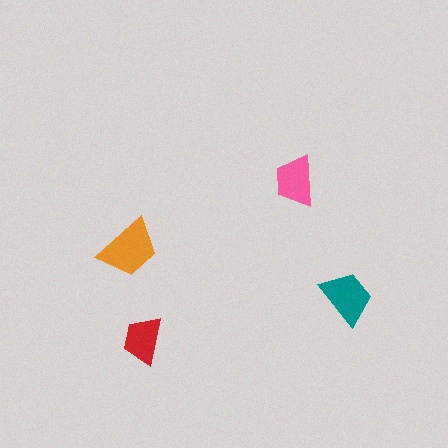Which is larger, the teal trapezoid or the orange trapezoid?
The orange one.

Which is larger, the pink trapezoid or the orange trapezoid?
The orange one.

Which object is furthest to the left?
The orange trapezoid is leftmost.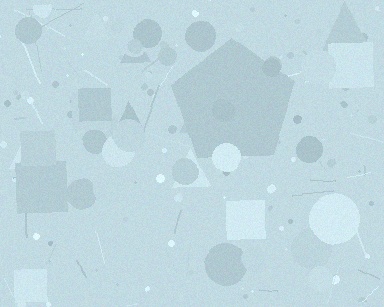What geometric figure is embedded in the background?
A pentagon is embedded in the background.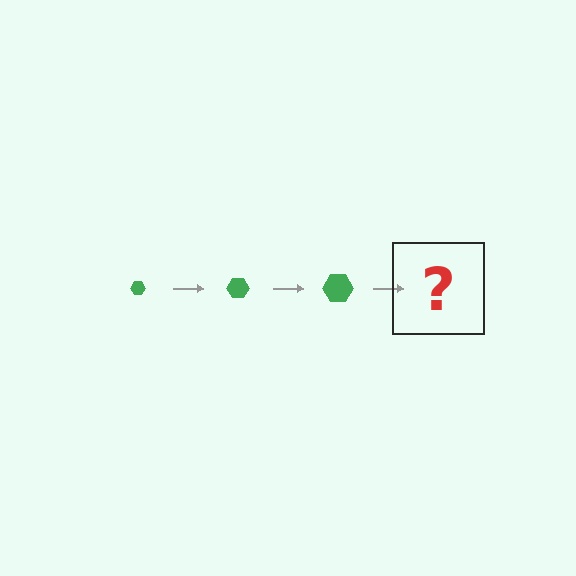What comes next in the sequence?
The next element should be a green hexagon, larger than the previous one.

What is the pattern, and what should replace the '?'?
The pattern is that the hexagon gets progressively larger each step. The '?' should be a green hexagon, larger than the previous one.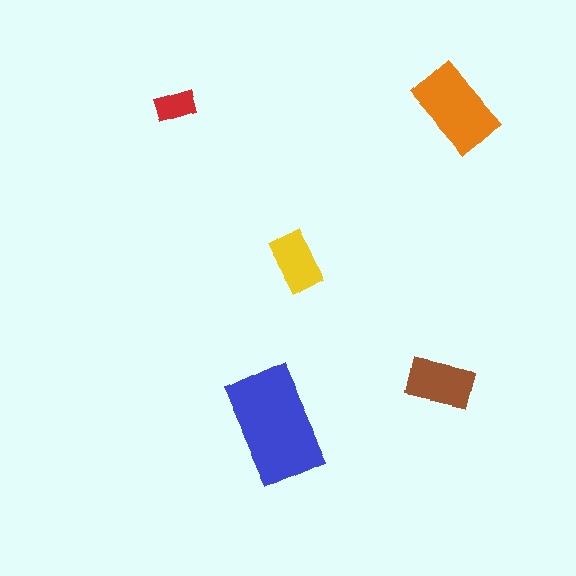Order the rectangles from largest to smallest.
the blue one, the orange one, the brown one, the yellow one, the red one.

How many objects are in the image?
There are 5 objects in the image.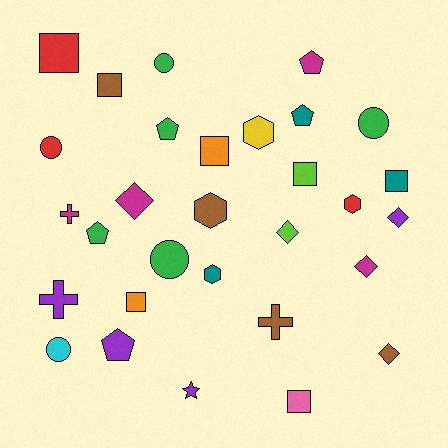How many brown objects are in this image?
There are 4 brown objects.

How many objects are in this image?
There are 30 objects.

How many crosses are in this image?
There are 3 crosses.